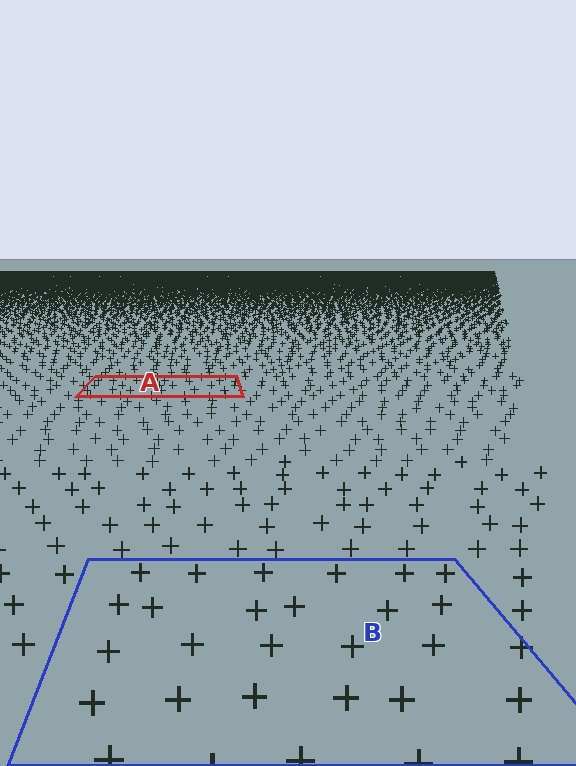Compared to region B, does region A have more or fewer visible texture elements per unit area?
Region A has more texture elements per unit area — they are packed more densely because it is farther away.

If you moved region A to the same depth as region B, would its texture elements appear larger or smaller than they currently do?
They would appear larger. At a closer depth, the same texture elements are projected at a bigger on-screen size.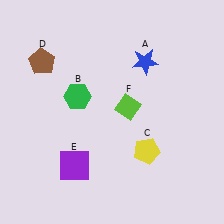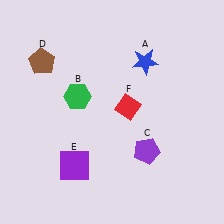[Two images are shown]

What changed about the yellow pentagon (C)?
In Image 1, C is yellow. In Image 2, it changed to purple.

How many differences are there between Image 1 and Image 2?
There are 2 differences between the two images.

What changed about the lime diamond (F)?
In Image 1, F is lime. In Image 2, it changed to red.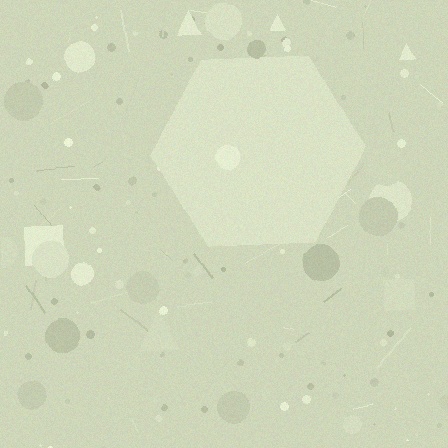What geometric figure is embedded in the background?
A hexagon is embedded in the background.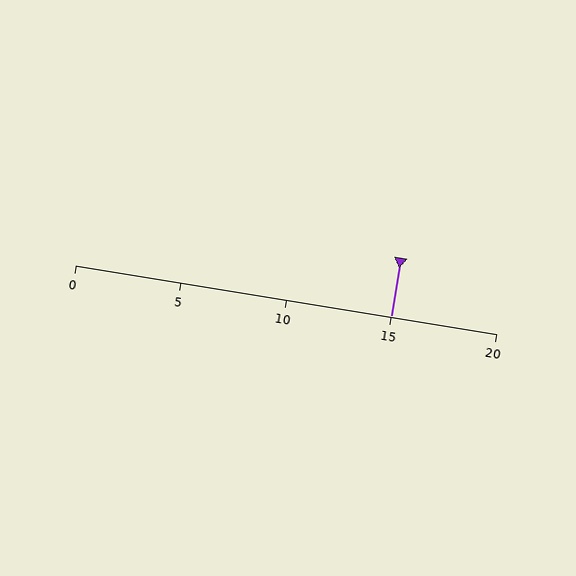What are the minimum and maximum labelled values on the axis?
The axis runs from 0 to 20.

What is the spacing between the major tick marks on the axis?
The major ticks are spaced 5 apart.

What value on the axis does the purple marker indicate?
The marker indicates approximately 15.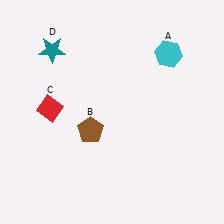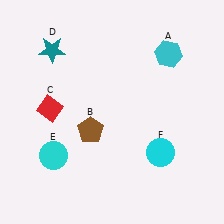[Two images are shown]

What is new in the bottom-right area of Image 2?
A cyan circle (F) was added in the bottom-right area of Image 2.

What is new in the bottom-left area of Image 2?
A cyan circle (E) was added in the bottom-left area of Image 2.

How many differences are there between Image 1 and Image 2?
There are 2 differences between the two images.